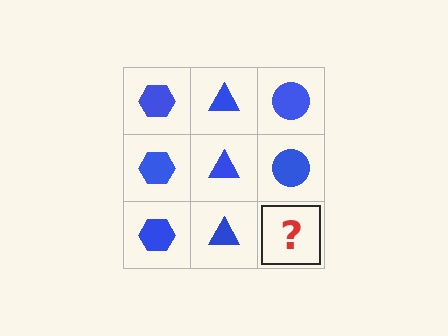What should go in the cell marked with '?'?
The missing cell should contain a blue circle.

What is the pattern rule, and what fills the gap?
The rule is that each column has a consistent shape. The gap should be filled with a blue circle.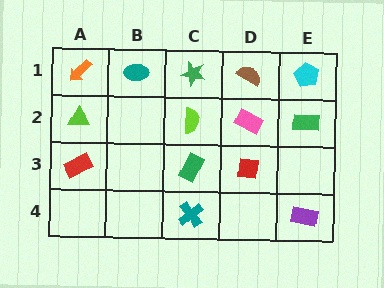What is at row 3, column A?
A red rectangle.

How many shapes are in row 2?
4 shapes.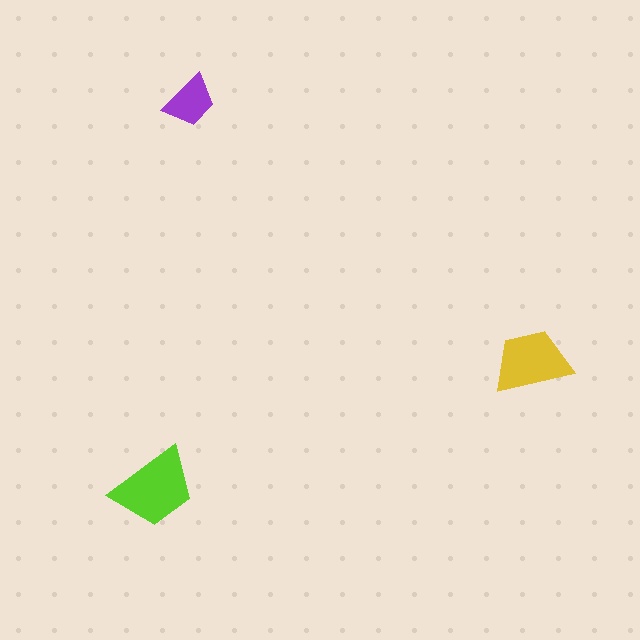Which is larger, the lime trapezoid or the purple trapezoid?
The lime one.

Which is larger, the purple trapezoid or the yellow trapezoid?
The yellow one.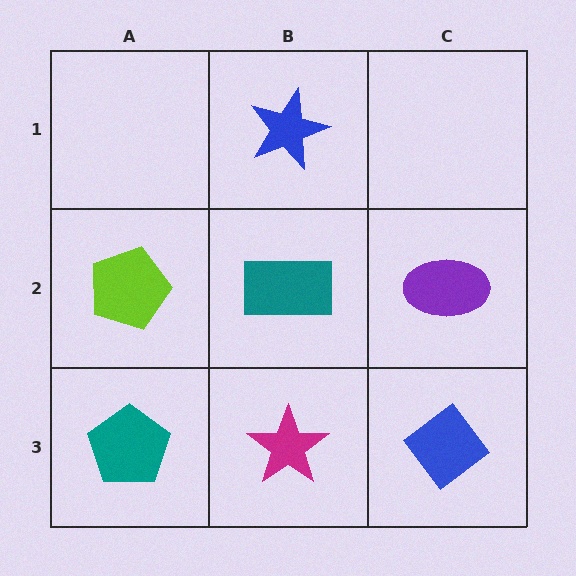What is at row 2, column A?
A lime pentagon.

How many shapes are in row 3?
3 shapes.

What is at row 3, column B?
A magenta star.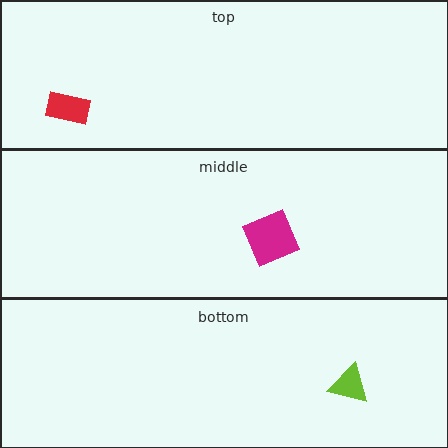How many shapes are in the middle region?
1.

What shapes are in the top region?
The red rectangle.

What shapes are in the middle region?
The magenta square.